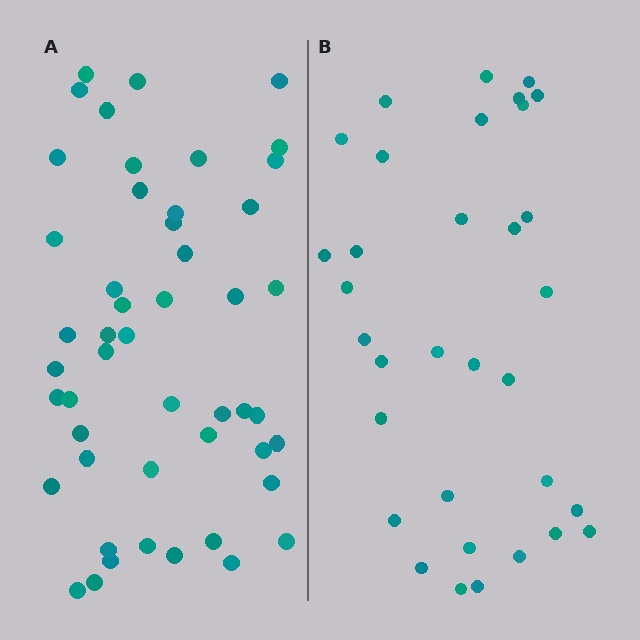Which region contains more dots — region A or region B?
Region A (the left region) has more dots.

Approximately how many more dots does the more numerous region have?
Region A has approximately 15 more dots than region B.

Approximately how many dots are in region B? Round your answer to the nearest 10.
About 30 dots. (The exact count is 33, which rounds to 30.)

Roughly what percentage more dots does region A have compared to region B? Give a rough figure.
About 50% more.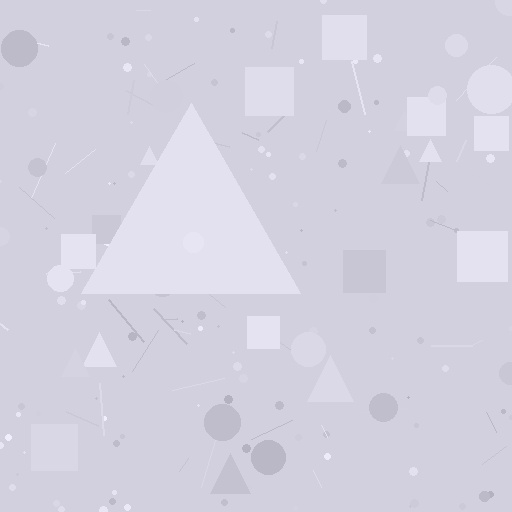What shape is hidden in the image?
A triangle is hidden in the image.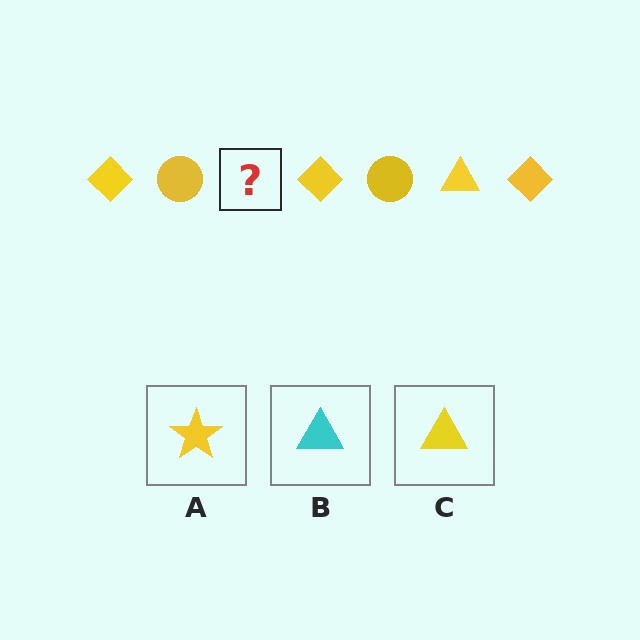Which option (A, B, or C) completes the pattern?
C.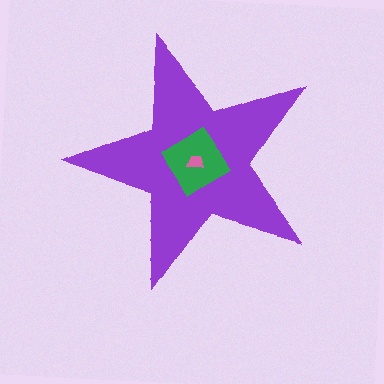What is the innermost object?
The pink trapezoid.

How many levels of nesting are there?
3.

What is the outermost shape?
The purple star.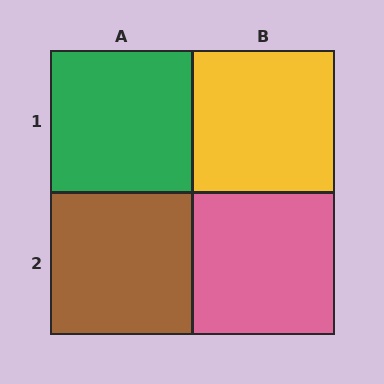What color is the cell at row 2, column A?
Brown.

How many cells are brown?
1 cell is brown.